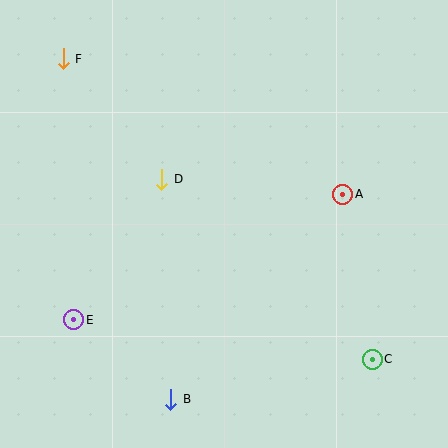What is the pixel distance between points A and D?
The distance between A and D is 182 pixels.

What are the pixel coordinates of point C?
Point C is at (372, 359).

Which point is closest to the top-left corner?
Point F is closest to the top-left corner.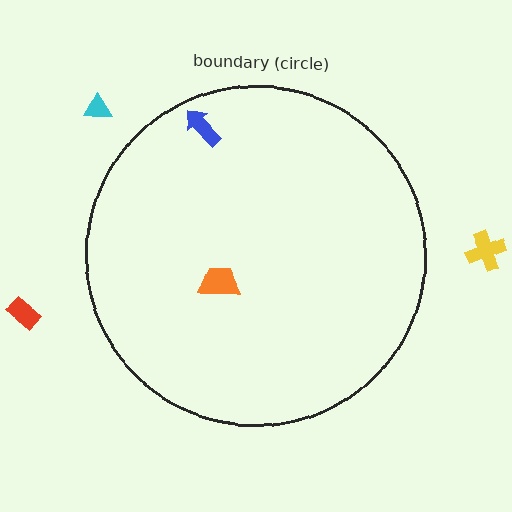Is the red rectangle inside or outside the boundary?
Outside.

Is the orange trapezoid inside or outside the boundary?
Inside.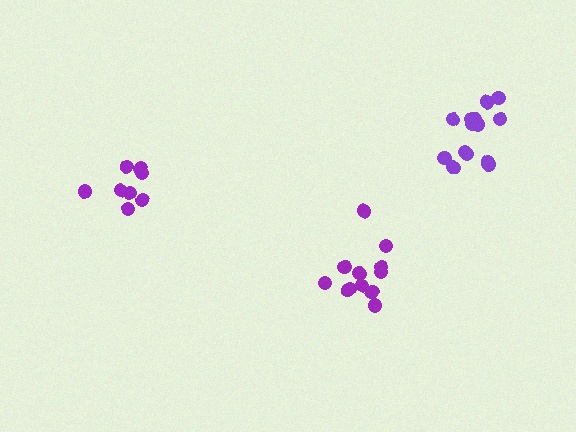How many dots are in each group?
Group 1: 14 dots, Group 2: 12 dots, Group 3: 8 dots (34 total).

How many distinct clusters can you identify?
There are 3 distinct clusters.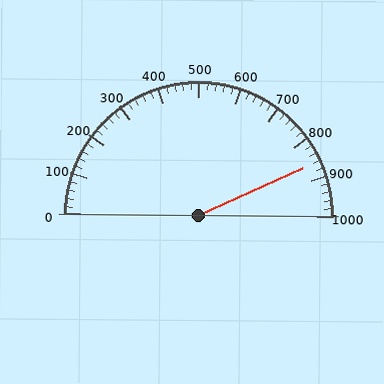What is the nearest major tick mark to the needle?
The nearest major tick mark is 900.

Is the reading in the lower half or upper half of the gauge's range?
The reading is in the upper half of the range (0 to 1000).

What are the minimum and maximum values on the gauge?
The gauge ranges from 0 to 1000.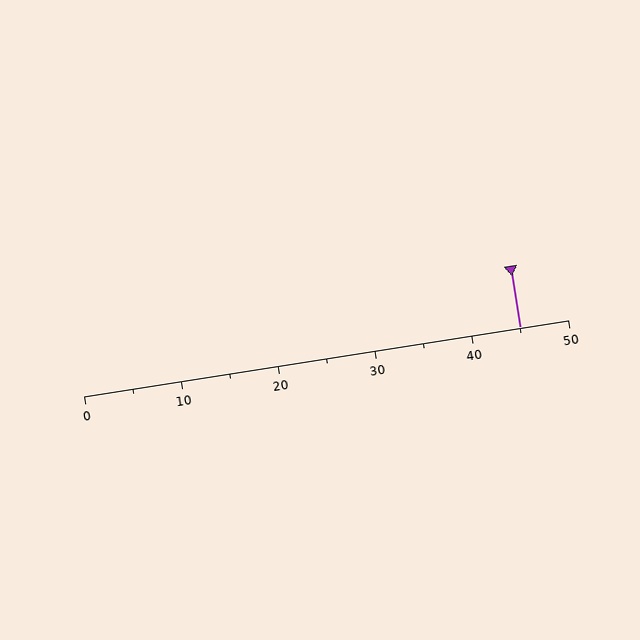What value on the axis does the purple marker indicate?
The marker indicates approximately 45.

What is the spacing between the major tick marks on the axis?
The major ticks are spaced 10 apart.